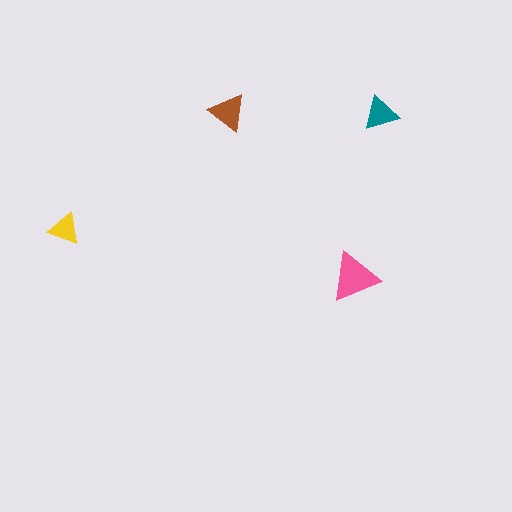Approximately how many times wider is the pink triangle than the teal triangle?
About 1.5 times wider.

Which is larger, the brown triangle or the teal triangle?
The brown one.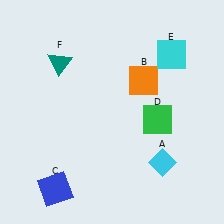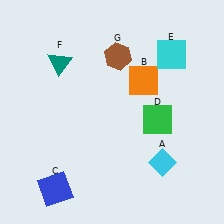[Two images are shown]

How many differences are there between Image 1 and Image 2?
There is 1 difference between the two images.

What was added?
A brown hexagon (G) was added in Image 2.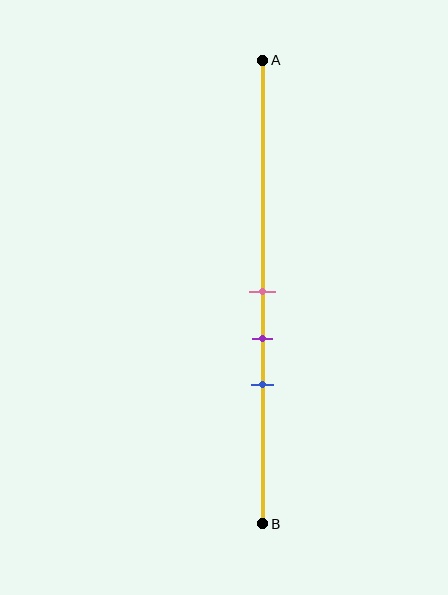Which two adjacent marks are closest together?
The pink and purple marks are the closest adjacent pair.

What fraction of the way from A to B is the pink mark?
The pink mark is approximately 50% (0.5) of the way from A to B.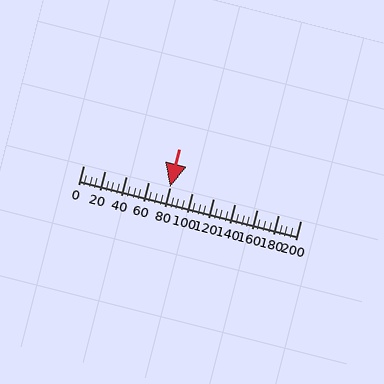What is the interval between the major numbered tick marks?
The major tick marks are spaced 20 units apart.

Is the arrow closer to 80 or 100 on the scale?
The arrow is closer to 80.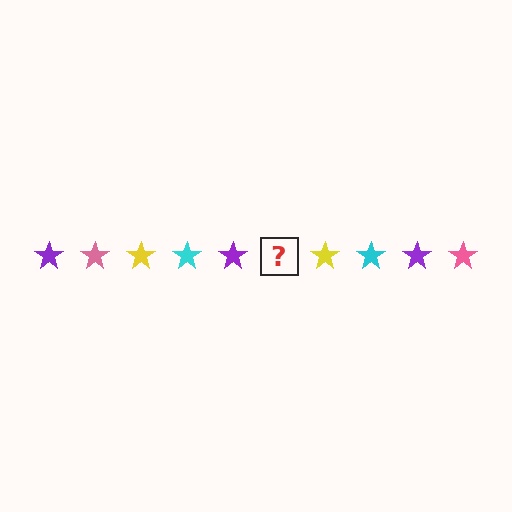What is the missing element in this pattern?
The missing element is a pink star.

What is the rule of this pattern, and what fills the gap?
The rule is that the pattern cycles through purple, pink, yellow, cyan stars. The gap should be filled with a pink star.